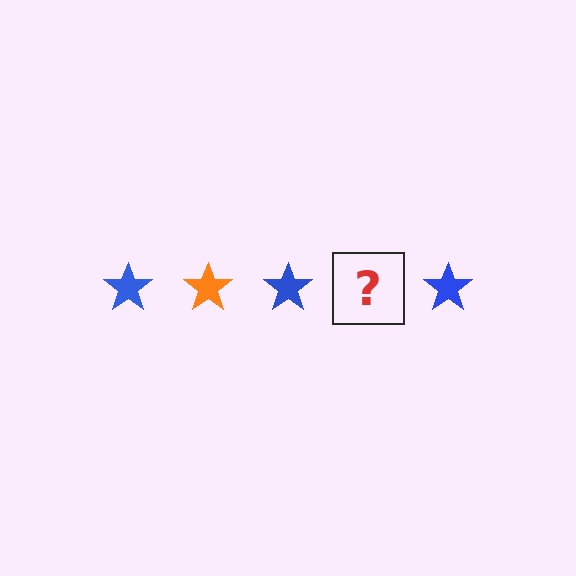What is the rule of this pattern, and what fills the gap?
The rule is that the pattern cycles through blue, orange stars. The gap should be filled with an orange star.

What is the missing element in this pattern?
The missing element is an orange star.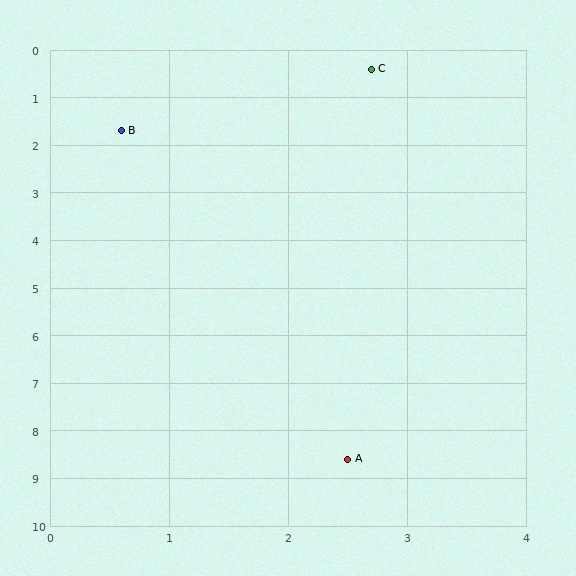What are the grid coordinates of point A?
Point A is at approximately (2.5, 8.6).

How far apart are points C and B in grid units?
Points C and B are about 2.5 grid units apart.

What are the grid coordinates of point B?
Point B is at approximately (0.6, 1.7).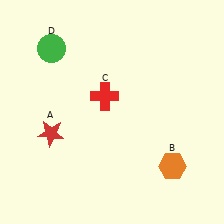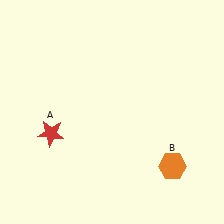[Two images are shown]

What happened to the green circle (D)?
The green circle (D) was removed in Image 2. It was in the top-left area of Image 1.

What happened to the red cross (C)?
The red cross (C) was removed in Image 2. It was in the top-left area of Image 1.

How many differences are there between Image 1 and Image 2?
There are 2 differences between the two images.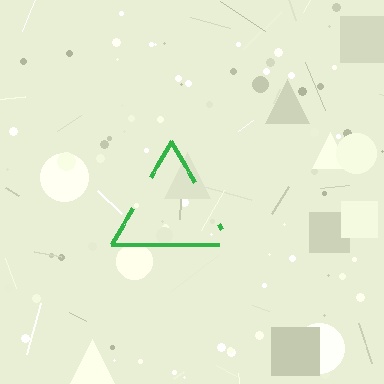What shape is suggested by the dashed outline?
The dashed outline suggests a triangle.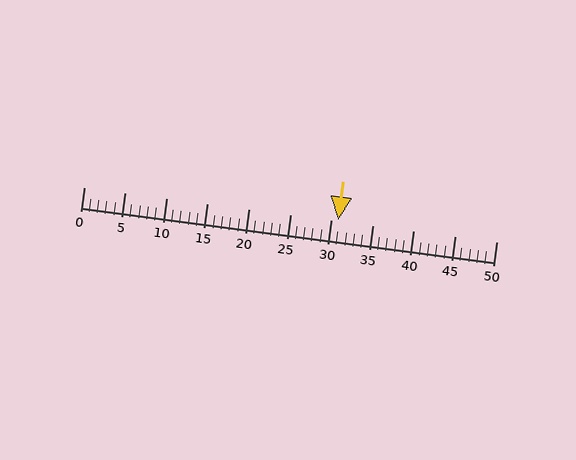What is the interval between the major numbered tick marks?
The major tick marks are spaced 5 units apart.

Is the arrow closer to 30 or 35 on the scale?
The arrow is closer to 30.